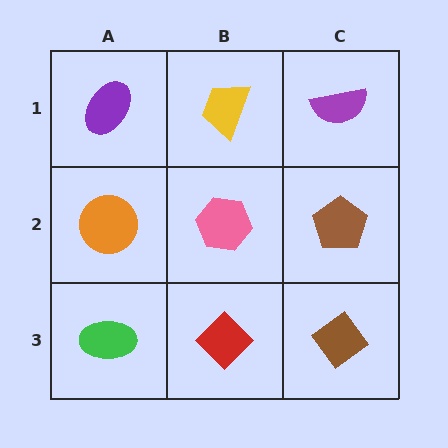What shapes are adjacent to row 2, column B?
A yellow trapezoid (row 1, column B), a red diamond (row 3, column B), an orange circle (row 2, column A), a brown pentagon (row 2, column C).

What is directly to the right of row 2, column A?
A pink hexagon.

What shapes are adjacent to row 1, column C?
A brown pentagon (row 2, column C), a yellow trapezoid (row 1, column B).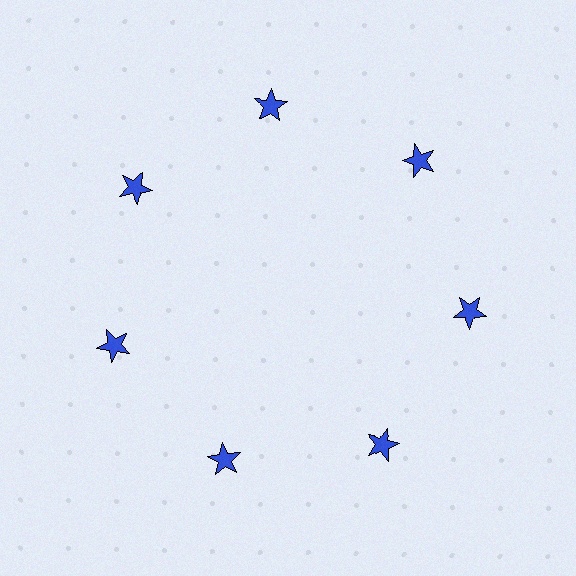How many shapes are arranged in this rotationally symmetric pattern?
There are 7 shapes, arranged in 7 groups of 1.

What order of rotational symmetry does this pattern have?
This pattern has 7-fold rotational symmetry.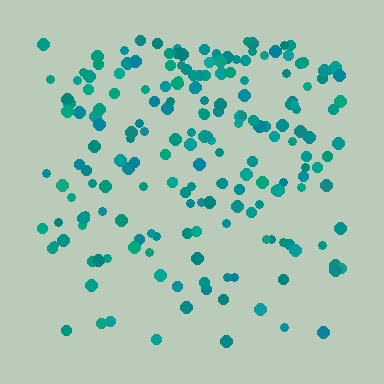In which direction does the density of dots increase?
From bottom to top, with the top side densest.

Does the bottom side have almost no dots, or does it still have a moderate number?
Still a moderate number, just noticeably fewer than the top.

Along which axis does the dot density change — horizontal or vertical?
Vertical.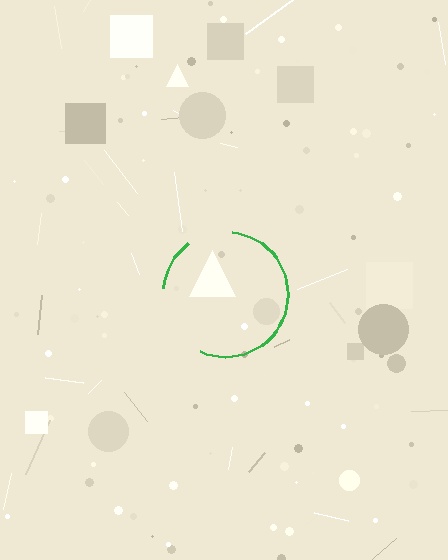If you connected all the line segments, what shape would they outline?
They would outline a circle.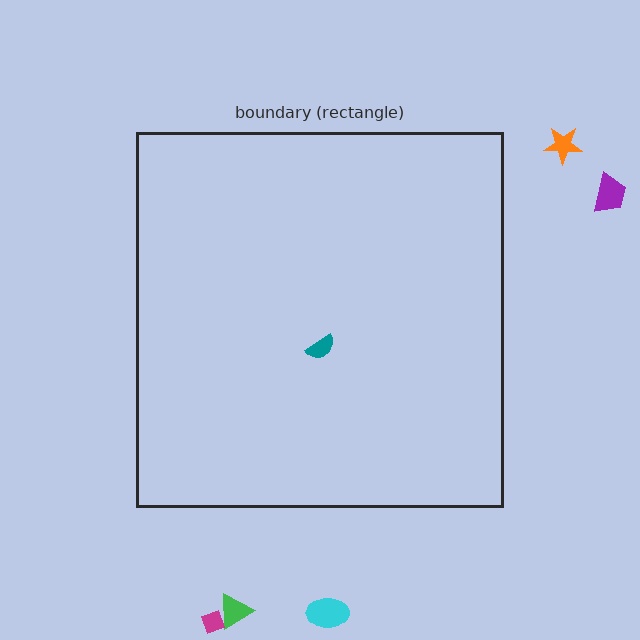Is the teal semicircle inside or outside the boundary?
Inside.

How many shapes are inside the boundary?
1 inside, 5 outside.